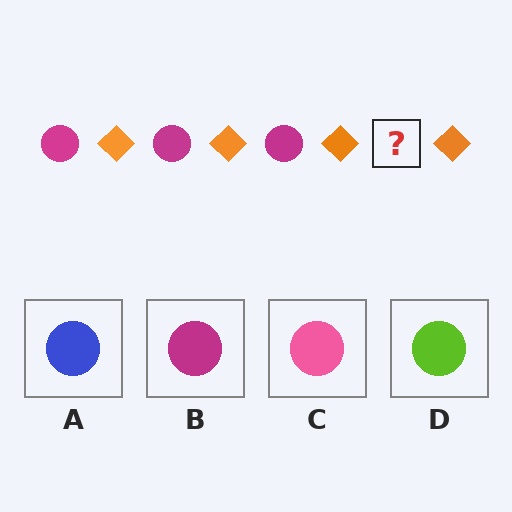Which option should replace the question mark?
Option B.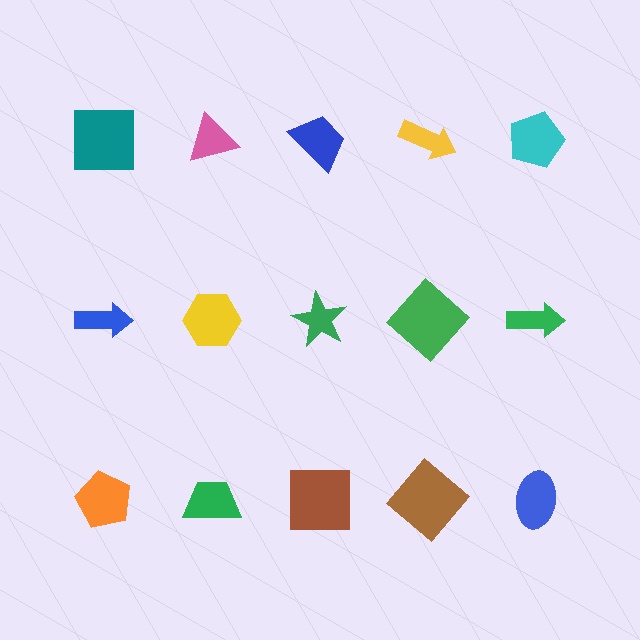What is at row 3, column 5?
A blue ellipse.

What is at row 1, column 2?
A pink triangle.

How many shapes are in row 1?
5 shapes.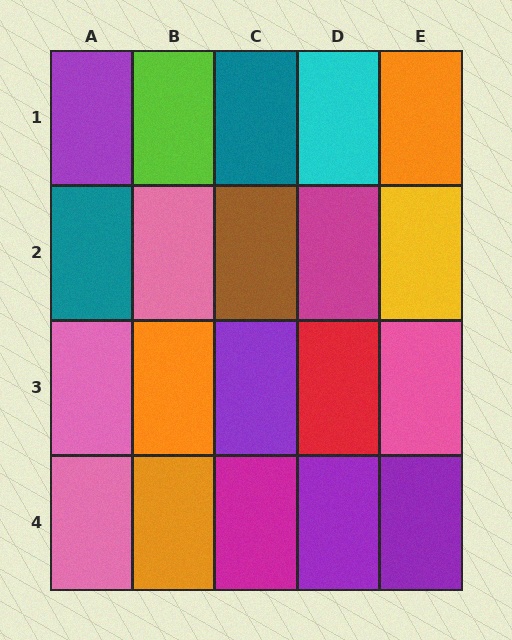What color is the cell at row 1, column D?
Cyan.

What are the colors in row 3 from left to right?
Pink, orange, purple, red, pink.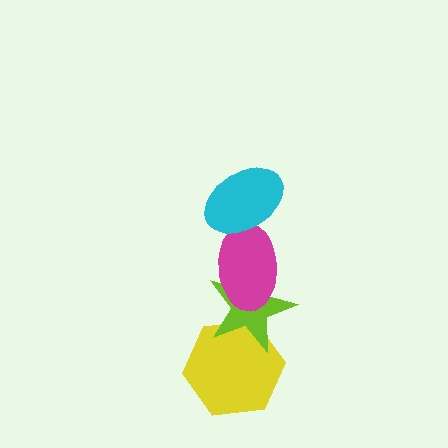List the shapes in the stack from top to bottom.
From top to bottom: the cyan ellipse, the magenta ellipse, the lime star, the yellow hexagon.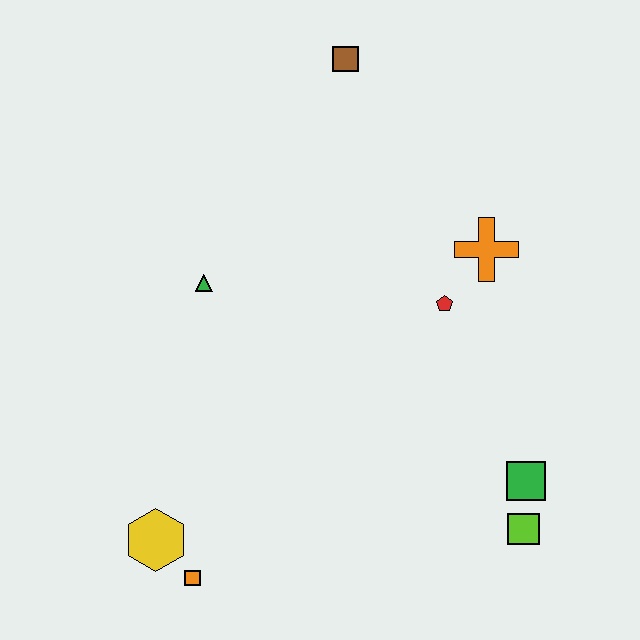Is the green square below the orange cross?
Yes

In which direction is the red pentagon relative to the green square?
The red pentagon is above the green square.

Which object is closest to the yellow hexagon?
The orange square is closest to the yellow hexagon.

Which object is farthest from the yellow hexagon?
The brown square is farthest from the yellow hexagon.